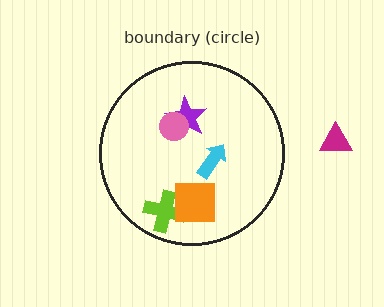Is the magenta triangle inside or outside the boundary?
Outside.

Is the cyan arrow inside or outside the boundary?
Inside.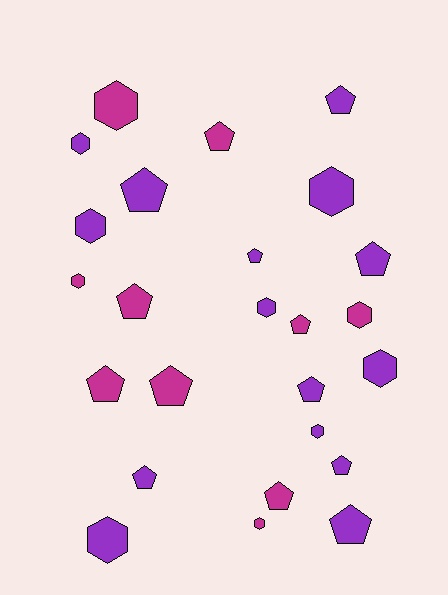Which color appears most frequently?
Purple, with 15 objects.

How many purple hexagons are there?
There are 7 purple hexagons.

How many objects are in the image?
There are 25 objects.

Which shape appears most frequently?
Pentagon, with 14 objects.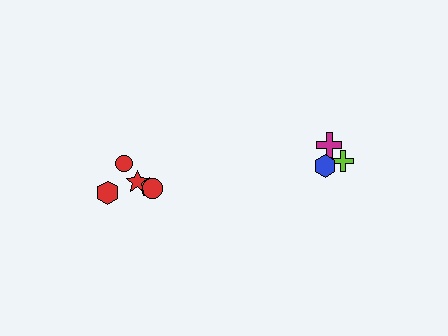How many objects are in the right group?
There are 3 objects.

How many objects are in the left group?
There are 5 objects.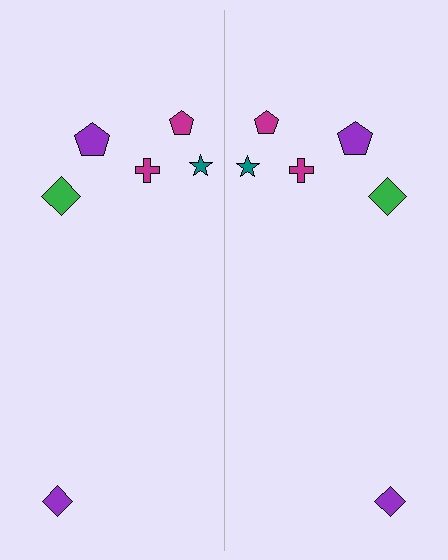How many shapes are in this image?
There are 12 shapes in this image.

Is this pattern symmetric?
Yes, this pattern has bilateral (reflection) symmetry.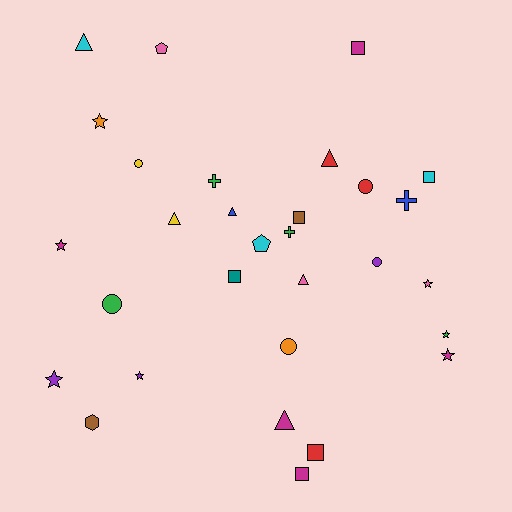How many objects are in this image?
There are 30 objects.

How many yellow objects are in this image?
There are 2 yellow objects.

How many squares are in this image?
There are 6 squares.